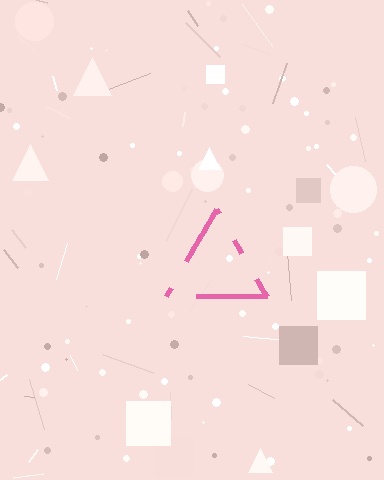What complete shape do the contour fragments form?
The contour fragments form a triangle.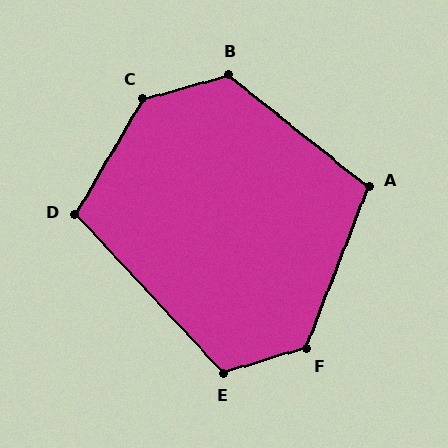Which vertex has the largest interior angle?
C, at approximately 136 degrees.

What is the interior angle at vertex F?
Approximately 128 degrees (obtuse).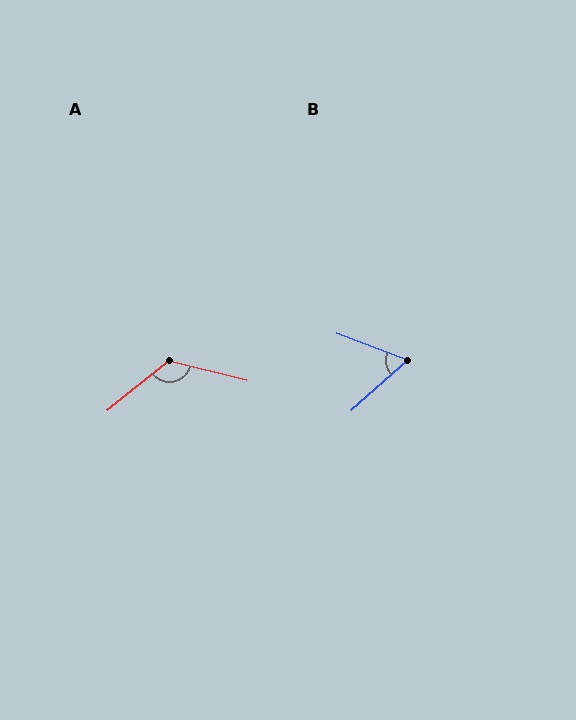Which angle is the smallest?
B, at approximately 62 degrees.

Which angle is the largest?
A, at approximately 127 degrees.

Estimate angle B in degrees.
Approximately 62 degrees.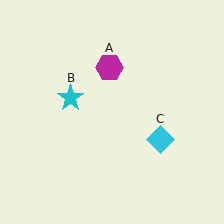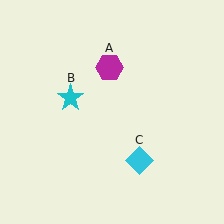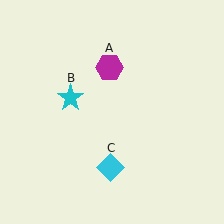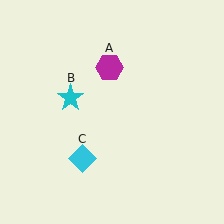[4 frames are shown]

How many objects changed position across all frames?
1 object changed position: cyan diamond (object C).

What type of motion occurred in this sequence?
The cyan diamond (object C) rotated clockwise around the center of the scene.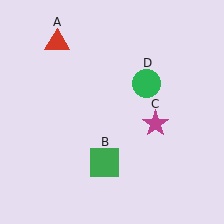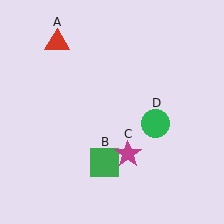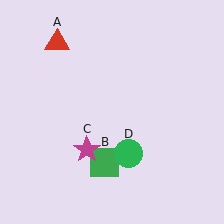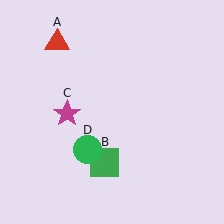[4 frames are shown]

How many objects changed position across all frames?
2 objects changed position: magenta star (object C), green circle (object D).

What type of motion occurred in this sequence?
The magenta star (object C), green circle (object D) rotated clockwise around the center of the scene.